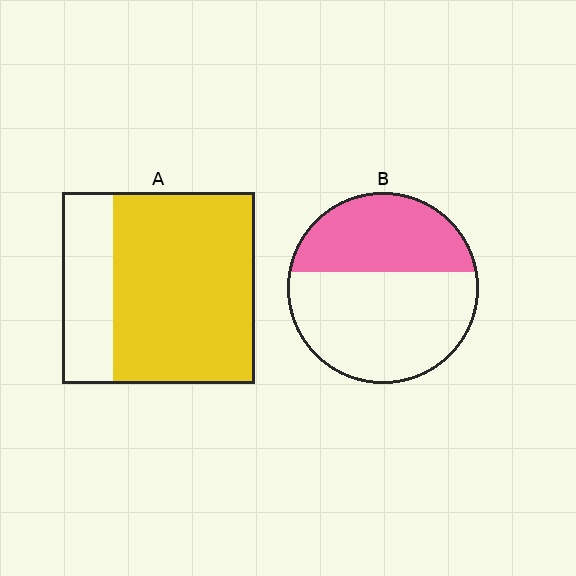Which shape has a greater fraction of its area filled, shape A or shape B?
Shape A.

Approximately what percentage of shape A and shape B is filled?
A is approximately 75% and B is approximately 40%.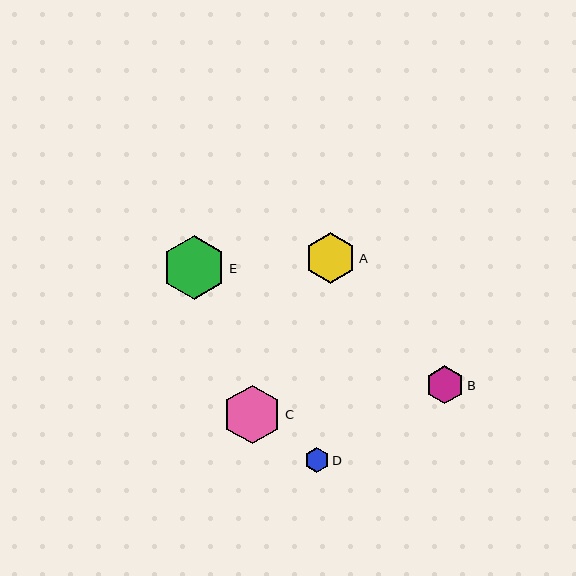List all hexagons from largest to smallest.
From largest to smallest: E, C, A, B, D.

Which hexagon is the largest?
Hexagon E is the largest with a size of approximately 64 pixels.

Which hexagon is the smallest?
Hexagon D is the smallest with a size of approximately 24 pixels.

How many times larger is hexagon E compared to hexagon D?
Hexagon E is approximately 2.6 times the size of hexagon D.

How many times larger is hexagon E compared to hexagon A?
Hexagon E is approximately 1.3 times the size of hexagon A.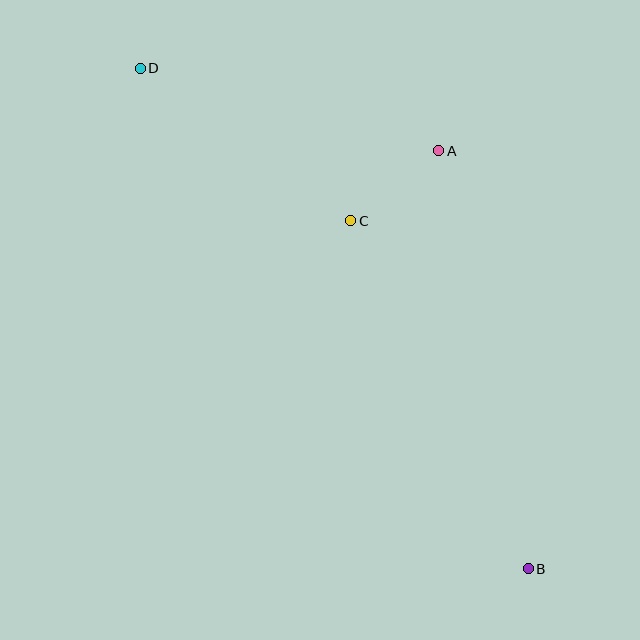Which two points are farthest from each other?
Points B and D are farthest from each other.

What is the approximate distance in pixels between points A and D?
The distance between A and D is approximately 310 pixels.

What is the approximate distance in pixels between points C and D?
The distance between C and D is approximately 260 pixels.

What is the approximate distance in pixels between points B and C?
The distance between B and C is approximately 391 pixels.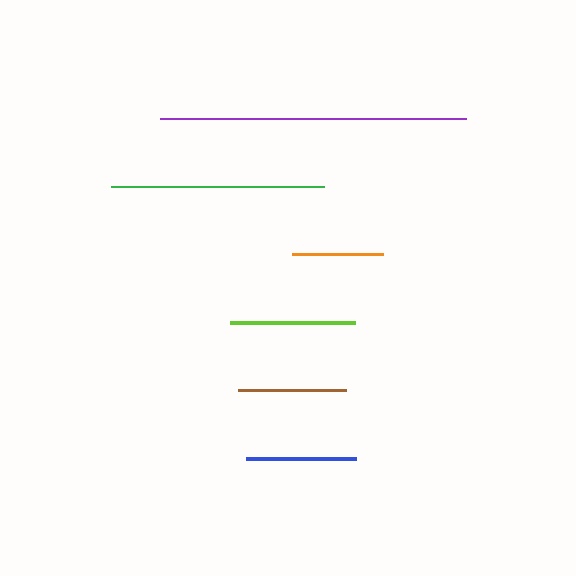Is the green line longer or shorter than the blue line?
The green line is longer than the blue line.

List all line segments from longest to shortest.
From longest to shortest: purple, green, lime, blue, brown, orange.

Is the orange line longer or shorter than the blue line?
The blue line is longer than the orange line.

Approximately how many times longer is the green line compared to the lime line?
The green line is approximately 1.7 times the length of the lime line.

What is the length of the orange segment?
The orange segment is approximately 91 pixels long.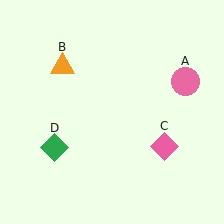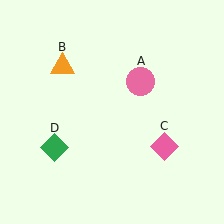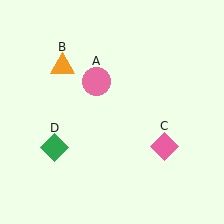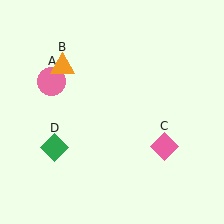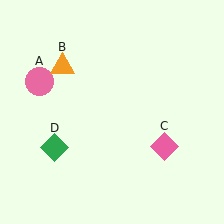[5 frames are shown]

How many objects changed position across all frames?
1 object changed position: pink circle (object A).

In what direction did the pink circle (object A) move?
The pink circle (object A) moved left.